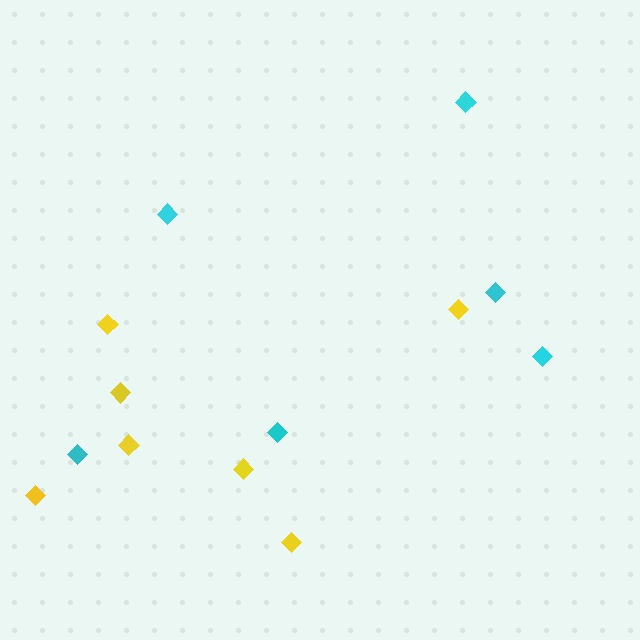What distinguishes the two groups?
There are 2 groups: one group of yellow diamonds (7) and one group of cyan diamonds (6).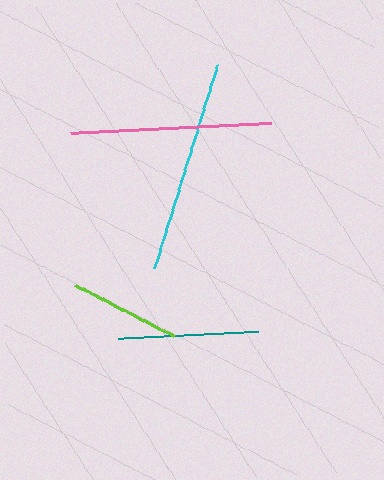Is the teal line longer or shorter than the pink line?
The pink line is longer than the teal line.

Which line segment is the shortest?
The lime line is the shortest at approximately 111 pixels.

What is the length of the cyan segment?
The cyan segment is approximately 212 pixels long.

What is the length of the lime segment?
The lime segment is approximately 111 pixels long.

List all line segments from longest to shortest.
From longest to shortest: cyan, pink, teal, lime.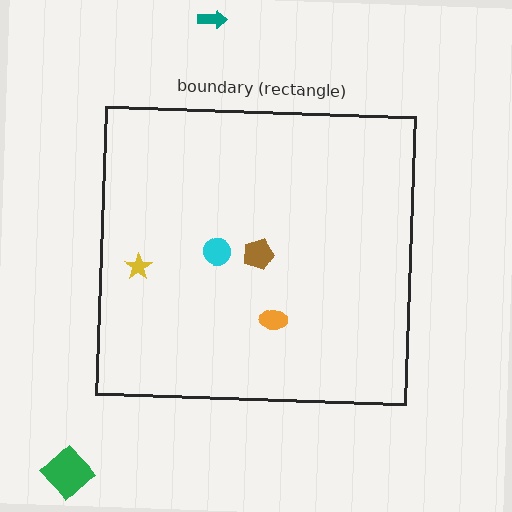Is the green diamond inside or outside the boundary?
Outside.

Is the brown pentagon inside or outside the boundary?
Inside.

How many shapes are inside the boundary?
4 inside, 2 outside.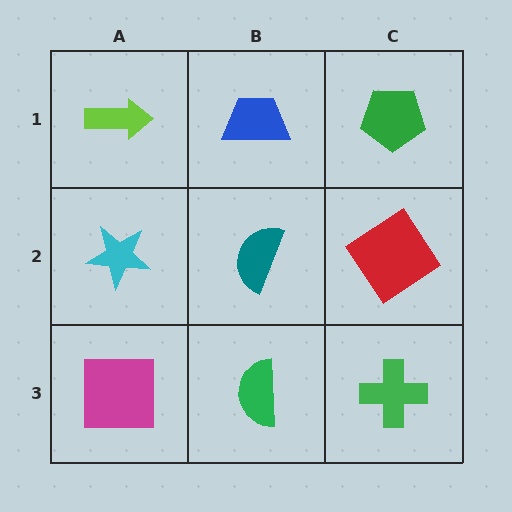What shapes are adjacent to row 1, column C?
A red diamond (row 2, column C), a blue trapezoid (row 1, column B).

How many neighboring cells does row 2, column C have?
3.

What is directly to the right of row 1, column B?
A green pentagon.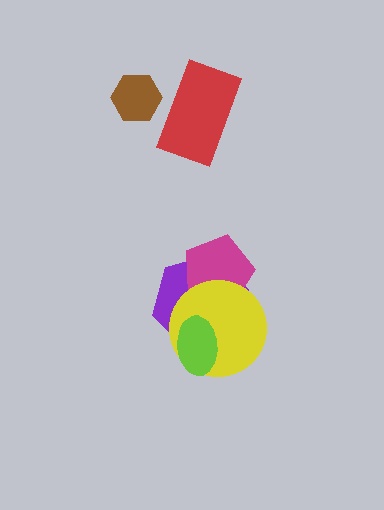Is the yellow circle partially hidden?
Yes, it is partially covered by another shape.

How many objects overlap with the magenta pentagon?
2 objects overlap with the magenta pentagon.